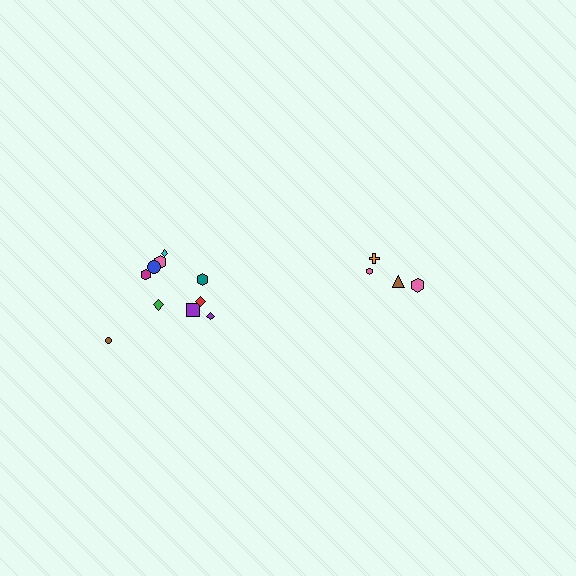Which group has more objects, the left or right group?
The left group.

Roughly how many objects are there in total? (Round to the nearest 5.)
Roughly 15 objects in total.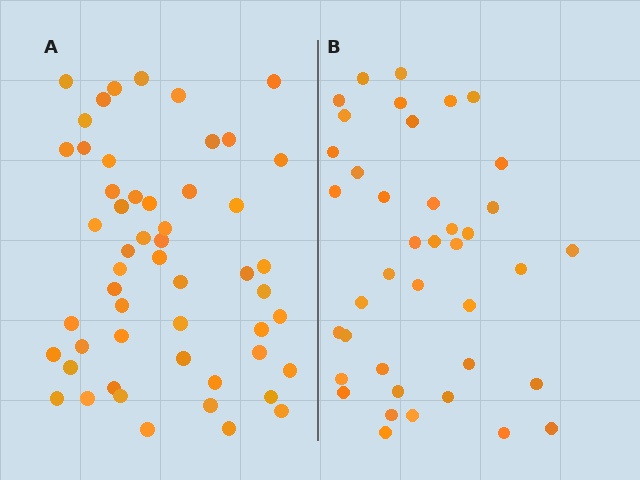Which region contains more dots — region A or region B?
Region A (the left region) has more dots.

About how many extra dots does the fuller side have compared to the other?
Region A has approximately 15 more dots than region B.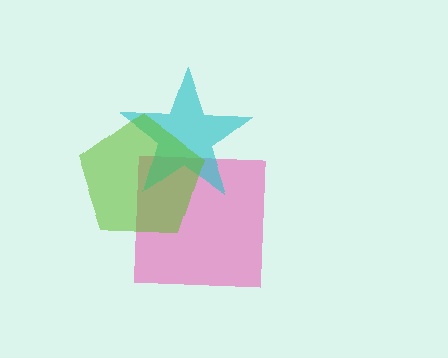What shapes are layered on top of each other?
The layered shapes are: a pink square, a cyan star, a lime pentagon.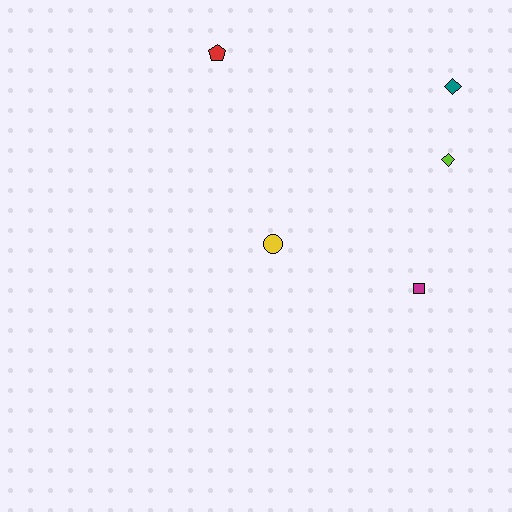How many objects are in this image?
There are 5 objects.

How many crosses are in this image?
There are no crosses.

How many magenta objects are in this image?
There is 1 magenta object.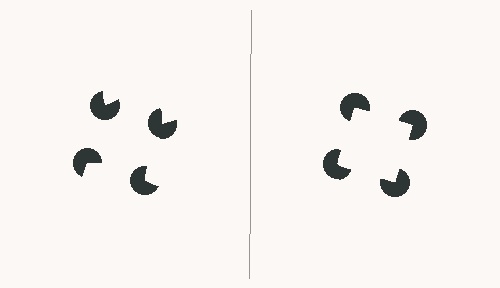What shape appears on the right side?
An illusory square.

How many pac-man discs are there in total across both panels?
8 — 4 on each side.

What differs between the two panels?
The pac-man discs are positioned identically on both sides; only the wedge orientations differ. On the right they align to a square; on the left they are misaligned.